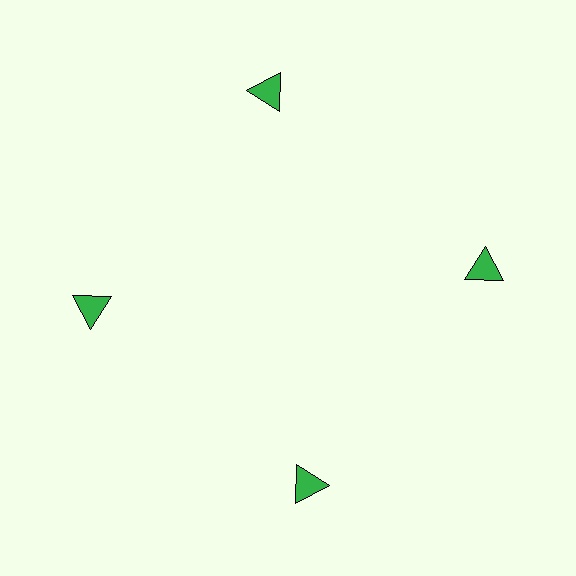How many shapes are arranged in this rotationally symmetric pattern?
There are 4 shapes, arranged in 4 groups of 1.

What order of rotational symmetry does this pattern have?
This pattern has 4-fold rotational symmetry.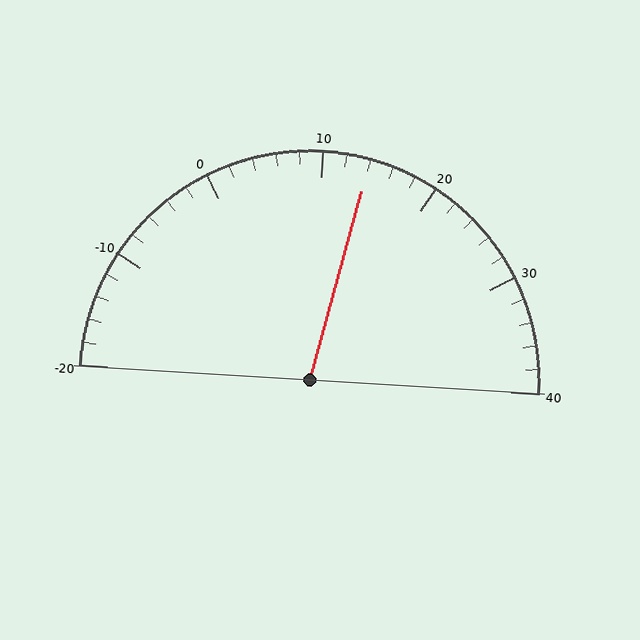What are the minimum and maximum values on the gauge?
The gauge ranges from -20 to 40.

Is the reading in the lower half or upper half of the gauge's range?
The reading is in the upper half of the range (-20 to 40).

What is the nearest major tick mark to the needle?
The nearest major tick mark is 10.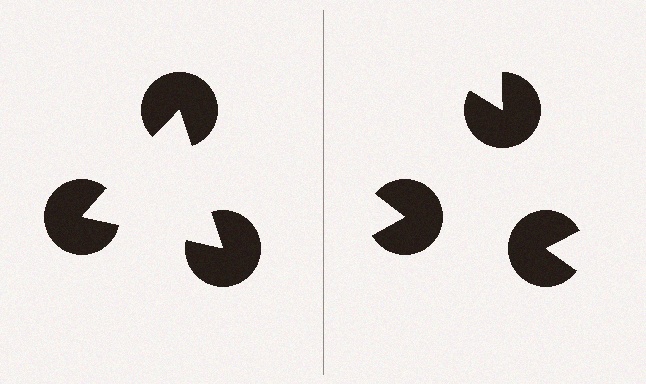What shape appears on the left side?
An illusory triangle.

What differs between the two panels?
The pac-man discs are positioned identically on both sides; only the wedge orientations differ. On the left they align to a triangle; on the right they are misaligned.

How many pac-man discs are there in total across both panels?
6 — 3 on each side.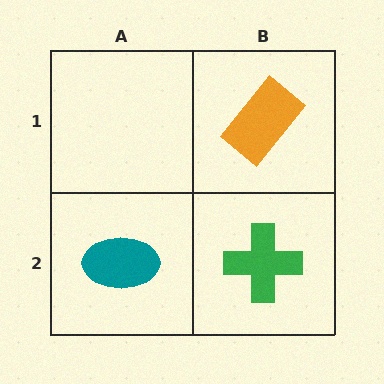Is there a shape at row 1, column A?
No, that cell is empty.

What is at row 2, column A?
A teal ellipse.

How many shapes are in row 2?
2 shapes.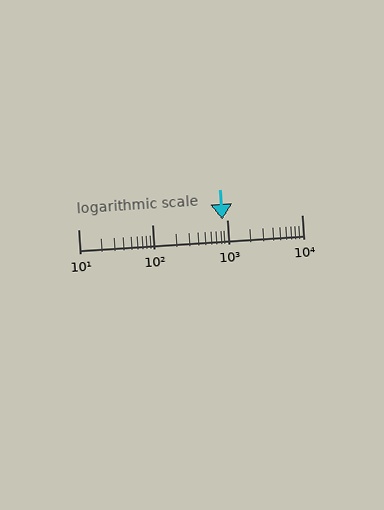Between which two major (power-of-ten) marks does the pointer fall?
The pointer is between 100 and 1000.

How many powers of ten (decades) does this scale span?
The scale spans 3 decades, from 10 to 10000.